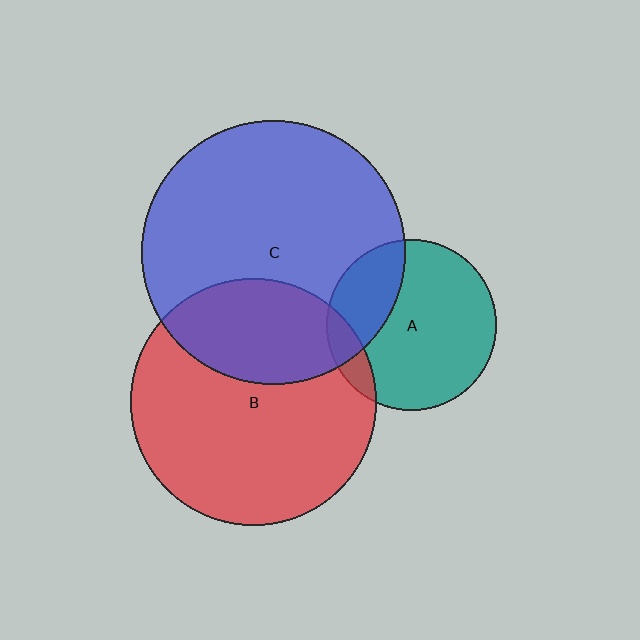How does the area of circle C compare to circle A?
Approximately 2.4 times.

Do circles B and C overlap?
Yes.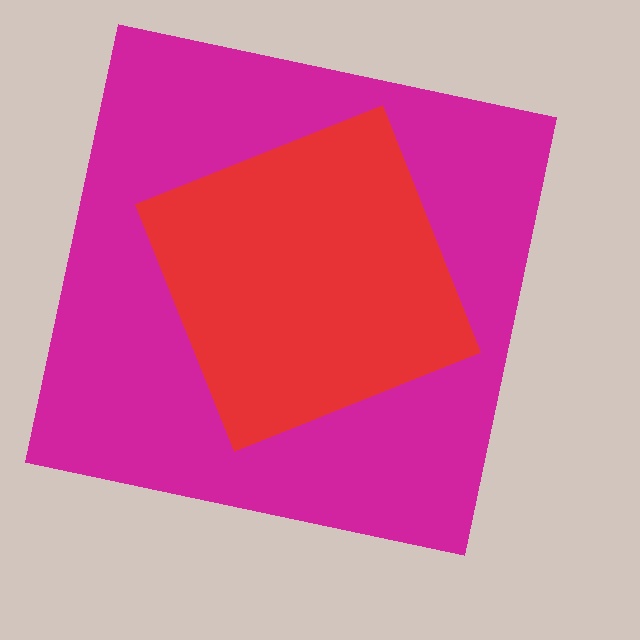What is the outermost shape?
The magenta square.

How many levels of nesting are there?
2.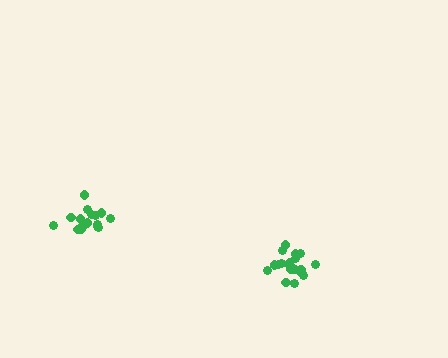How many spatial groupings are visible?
There are 2 spatial groupings.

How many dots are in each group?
Group 1: 20 dots, Group 2: 17 dots (37 total).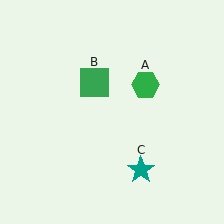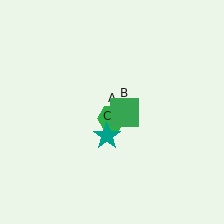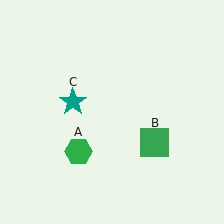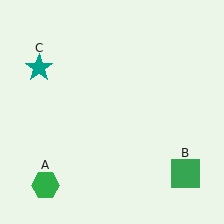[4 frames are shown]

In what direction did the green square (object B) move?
The green square (object B) moved down and to the right.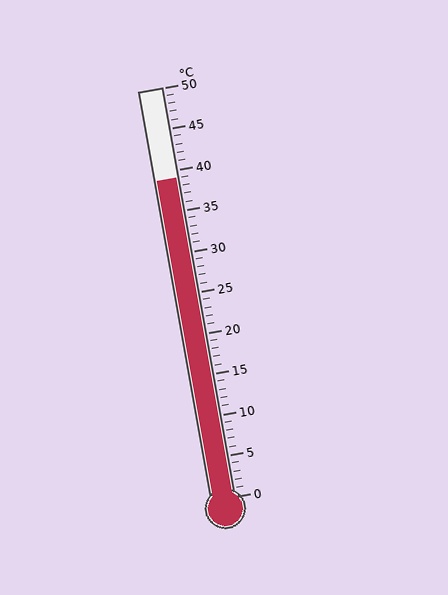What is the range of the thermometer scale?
The thermometer scale ranges from 0°C to 50°C.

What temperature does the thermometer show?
The thermometer shows approximately 39°C.